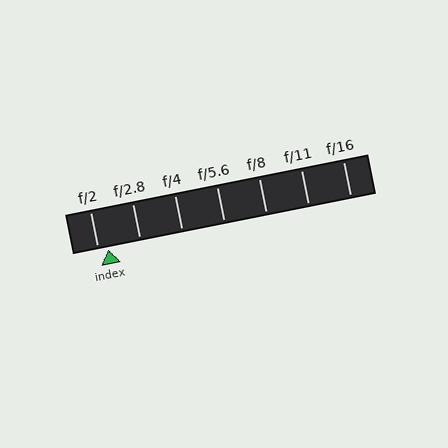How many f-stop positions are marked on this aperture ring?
There are 7 f-stop positions marked.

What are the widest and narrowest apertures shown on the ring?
The widest aperture shown is f/2 and the narrowest is f/16.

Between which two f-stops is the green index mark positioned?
The index mark is between f/2 and f/2.8.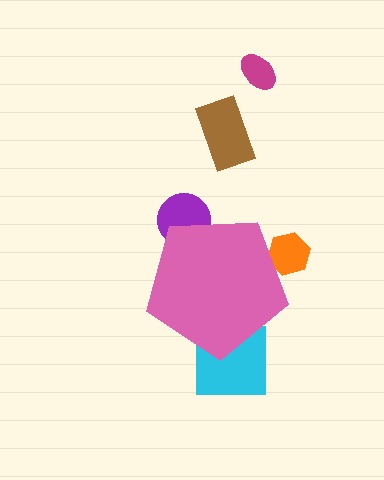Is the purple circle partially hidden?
Yes, the purple circle is partially hidden behind the pink pentagon.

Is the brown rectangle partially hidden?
No, the brown rectangle is fully visible.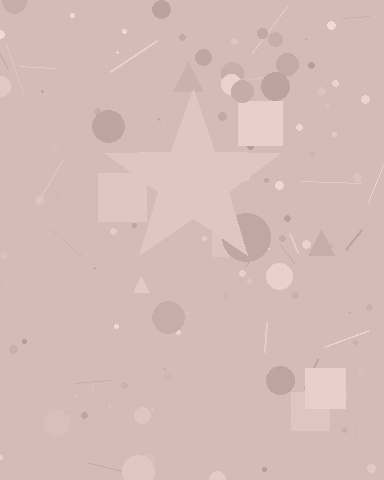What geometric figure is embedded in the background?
A star is embedded in the background.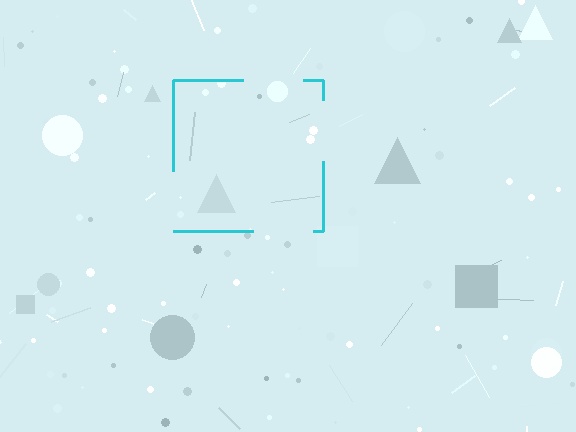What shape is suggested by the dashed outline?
The dashed outline suggests a square.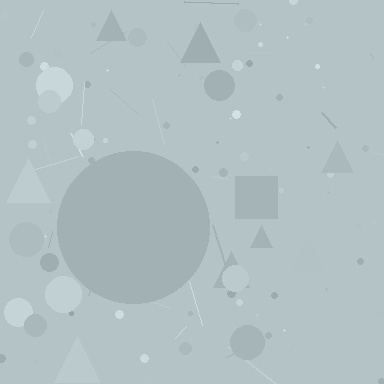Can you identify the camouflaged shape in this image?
The camouflaged shape is a circle.